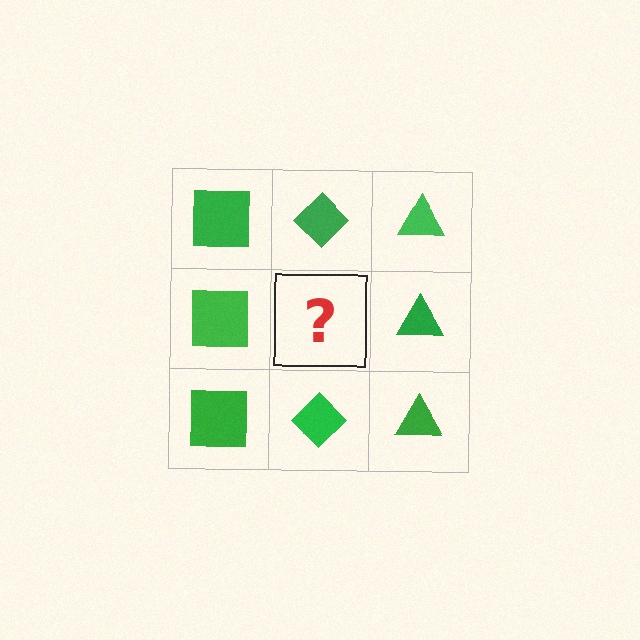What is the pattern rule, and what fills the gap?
The rule is that each column has a consistent shape. The gap should be filled with a green diamond.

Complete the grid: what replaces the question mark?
The question mark should be replaced with a green diamond.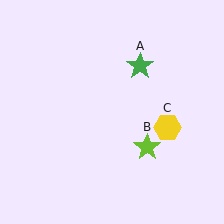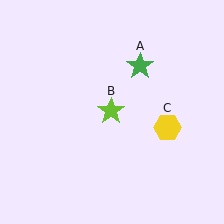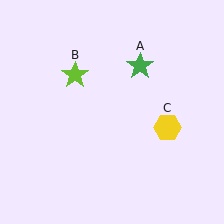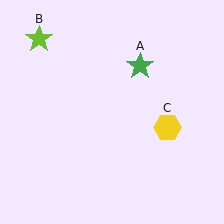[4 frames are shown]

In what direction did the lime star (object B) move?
The lime star (object B) moved up and to the left.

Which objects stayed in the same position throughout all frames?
Green star (object A) and yellow hexagon (object C) remained stationary.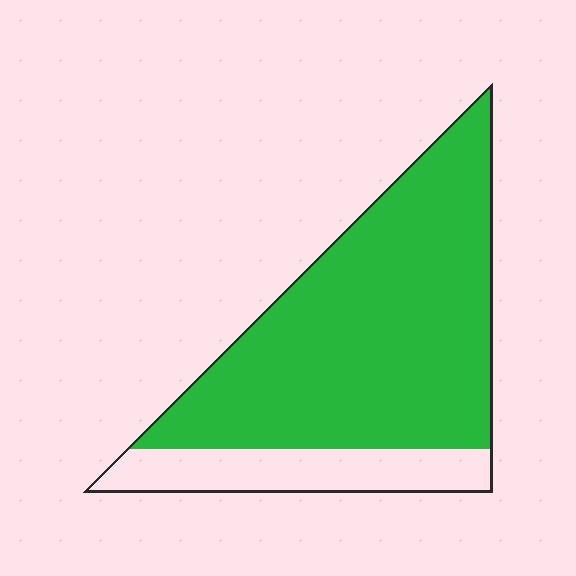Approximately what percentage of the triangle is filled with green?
Approximately 80%.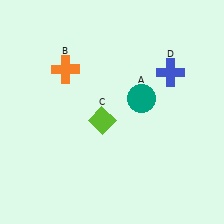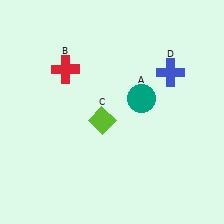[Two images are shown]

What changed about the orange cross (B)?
In Image 1, B is orange. In Image 2, it changed to red.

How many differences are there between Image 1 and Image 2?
There is 1 difference between the two images.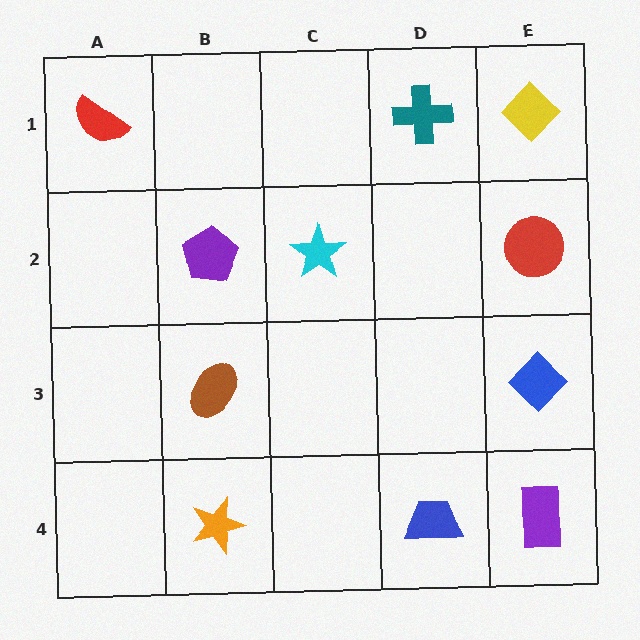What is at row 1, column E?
A yellow diamond.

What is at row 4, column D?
A blue trapezoid.